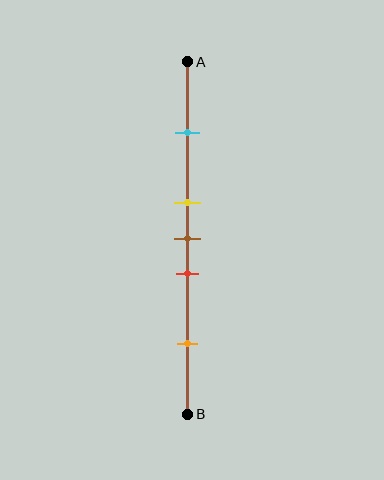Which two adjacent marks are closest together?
The yellow and brown marks are the closest adjacent pair.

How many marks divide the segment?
There are 5 marks dividing the segment.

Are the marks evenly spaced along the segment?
No, the marks are not evenly spaced.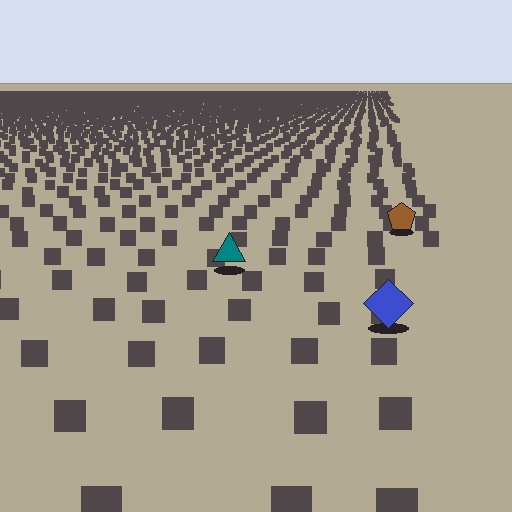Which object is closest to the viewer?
The blue diamond is closest. The texture marks near it are larger and more spread out.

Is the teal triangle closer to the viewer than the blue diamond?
No. The blue diamond is closer — you can tell from the texture gradient: the ground texture is coarser near it.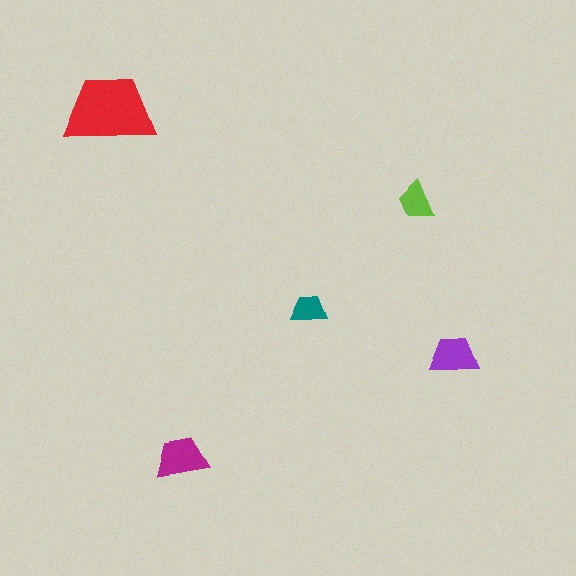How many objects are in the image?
There are 5 objects in the image.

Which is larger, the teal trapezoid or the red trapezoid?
The red one.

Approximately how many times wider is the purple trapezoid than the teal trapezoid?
About 1.5 times wider.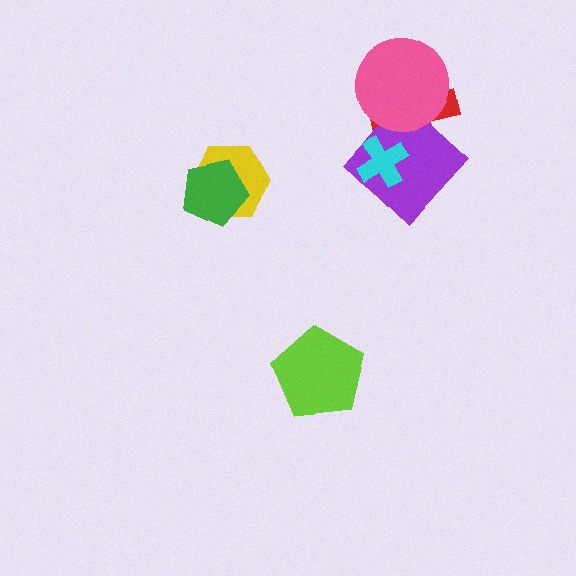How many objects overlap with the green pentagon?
1 object overlaps with the green pentagon.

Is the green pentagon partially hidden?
No, no other shape covers it.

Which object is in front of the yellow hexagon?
The green pentagon is in front of the yellow hexagon.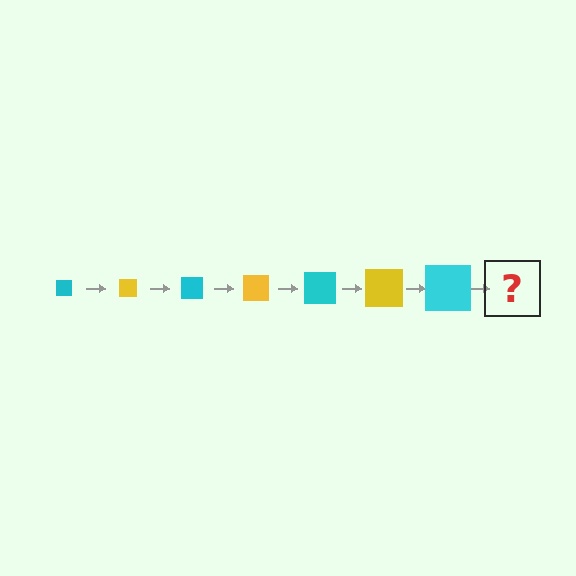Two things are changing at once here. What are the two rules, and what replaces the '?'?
The two rules are that the square grows larger each step and the color cycles through cyan and yellow. The '?' should be a yellow square, larger than the previous one.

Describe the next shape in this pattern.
It should be a yellow square, larger than the previous one.